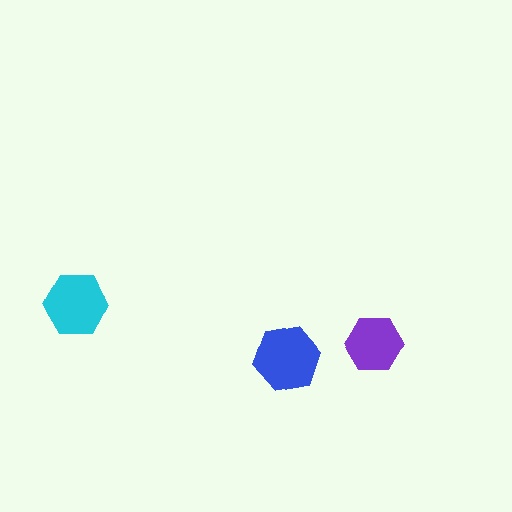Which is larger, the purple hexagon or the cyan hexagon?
The cyan one.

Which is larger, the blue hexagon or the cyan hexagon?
The blue one.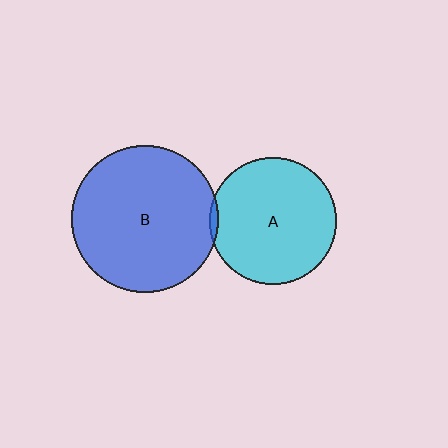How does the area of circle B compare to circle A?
Approximately 1.3 times.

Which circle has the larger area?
Circle B (blue).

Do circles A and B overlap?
Yes.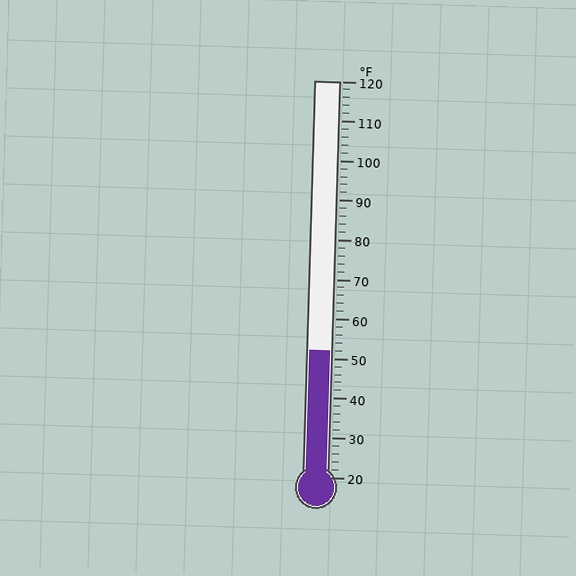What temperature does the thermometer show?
The thermometer shows approximately 52°F.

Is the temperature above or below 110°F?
The temperature is below 110°F.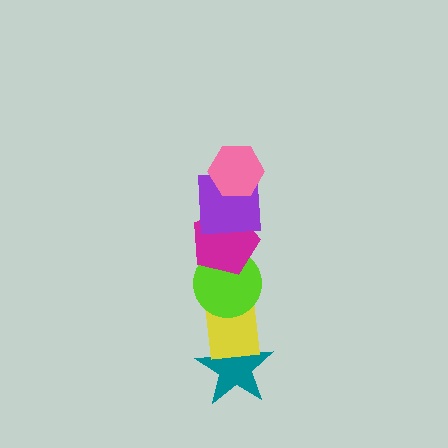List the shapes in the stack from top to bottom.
From top to bottom: the pink hexagon, the purple square, the magenta pentagon, the lime circle, the yellow rectangle, the teal star.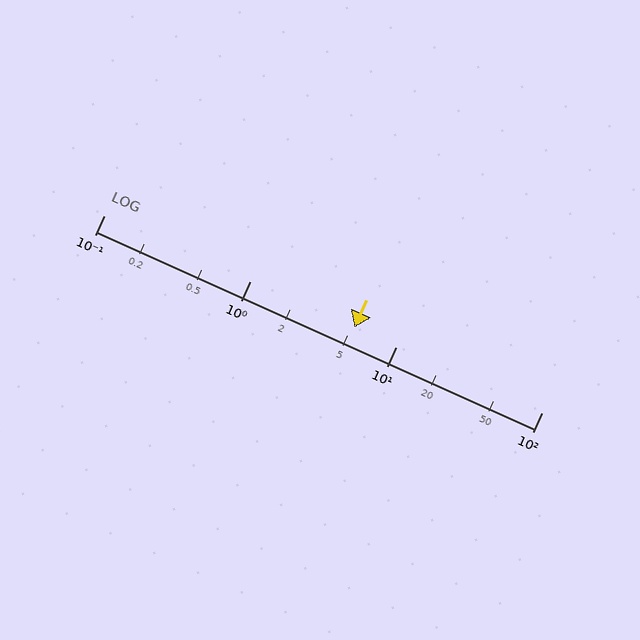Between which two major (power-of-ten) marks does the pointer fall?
The pointer is between 1 and 10.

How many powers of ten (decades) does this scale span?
The scale spans 3 decades, from 0.1 to 100.